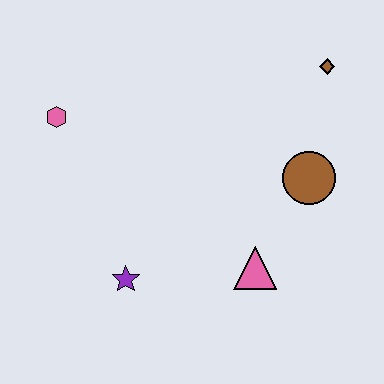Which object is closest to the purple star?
The pink triangle is closest to the purple star.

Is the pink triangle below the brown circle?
Yes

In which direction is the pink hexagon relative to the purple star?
The pink hexagon is above the purple star.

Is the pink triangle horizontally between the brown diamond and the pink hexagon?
Yes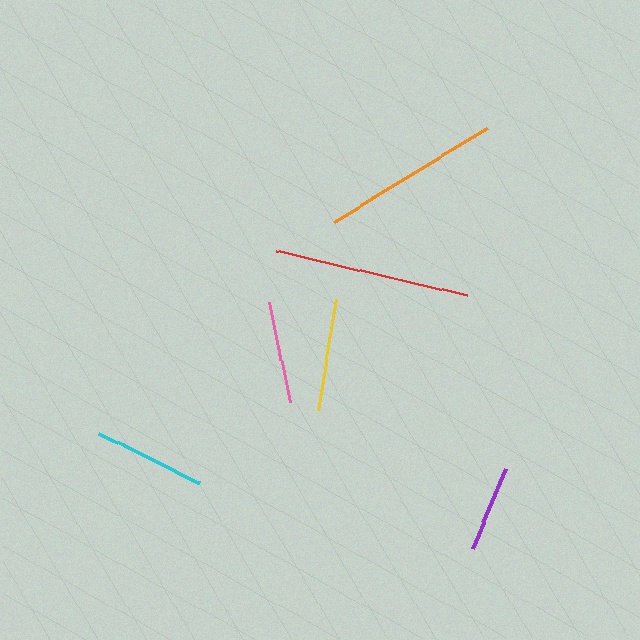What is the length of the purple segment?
The purple segment is approximately 87 pixels long.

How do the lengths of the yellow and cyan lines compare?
The yellow and cyan lines are approximately the same length.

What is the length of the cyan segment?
The cyan segment is approximately 112 pixels long.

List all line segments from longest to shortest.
From longest to shortest: red, orange, yellow, cyan, pink, purple.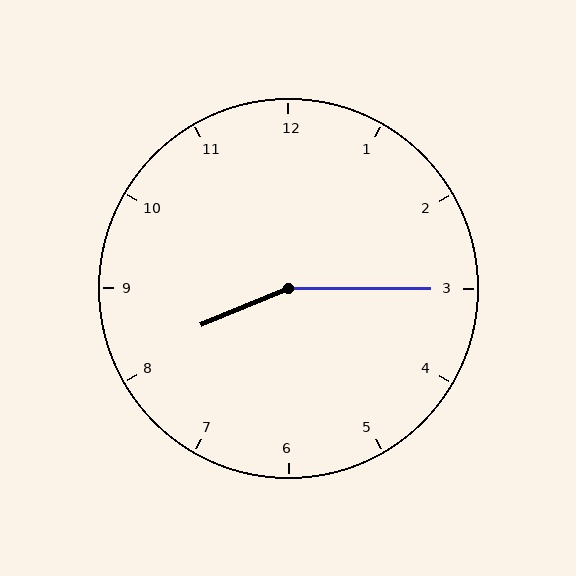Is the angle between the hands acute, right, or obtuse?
It is obtuse.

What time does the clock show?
8:15.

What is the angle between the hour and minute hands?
Approximately 158 degrees.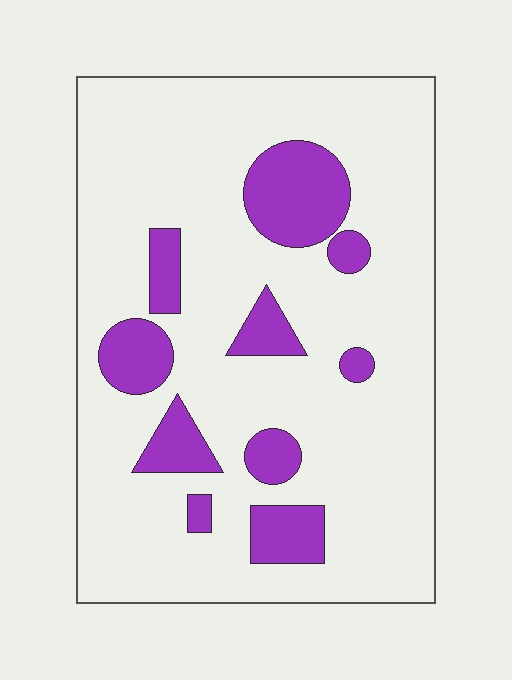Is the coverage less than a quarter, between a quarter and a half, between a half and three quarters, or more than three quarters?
Less than a quarter.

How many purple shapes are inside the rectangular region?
10.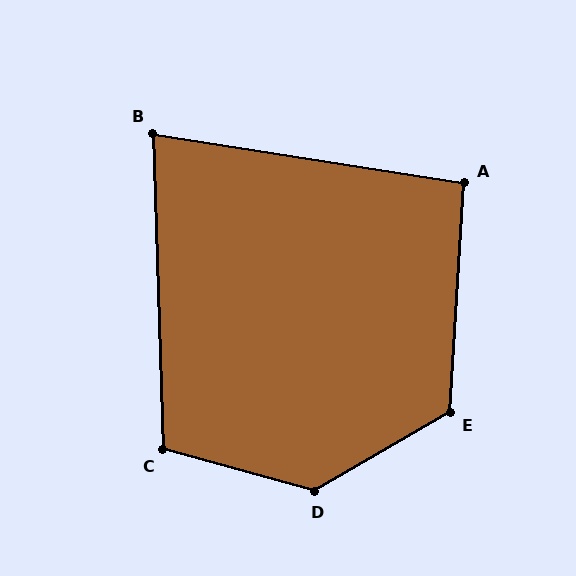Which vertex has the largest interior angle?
D, at approximately 135 degrees.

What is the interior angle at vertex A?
Approximately 96 degrees (obtuse).